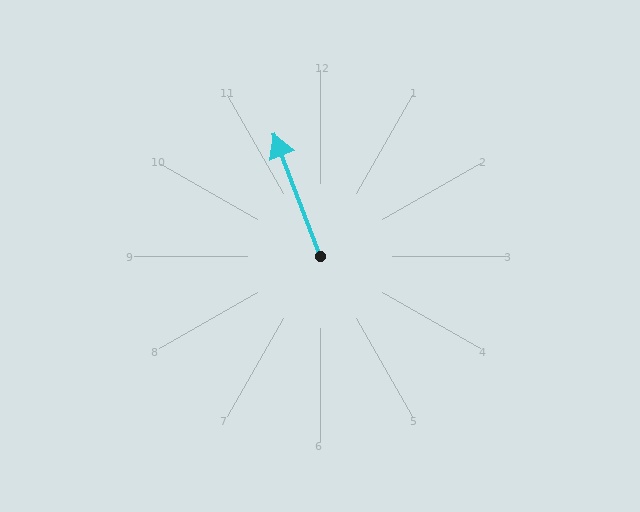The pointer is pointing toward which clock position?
Roughly 11 o'clock.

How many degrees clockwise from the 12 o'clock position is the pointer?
Approximately 339 degrees.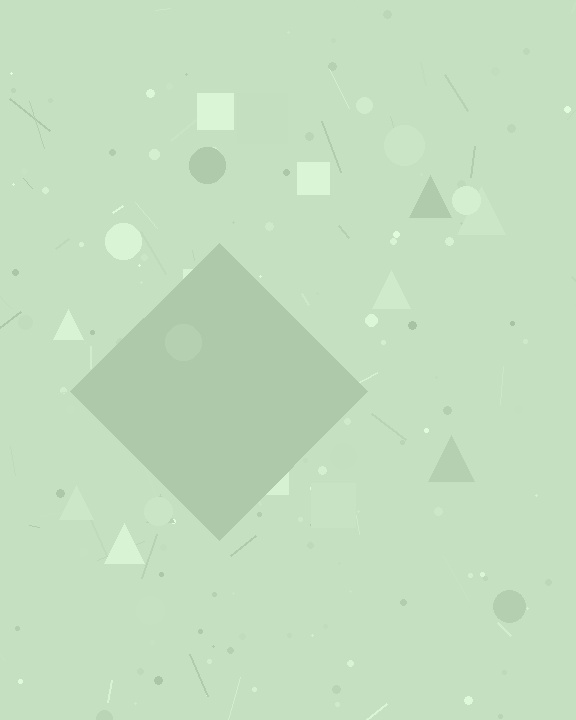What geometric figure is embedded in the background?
A diamond is embedded in the background.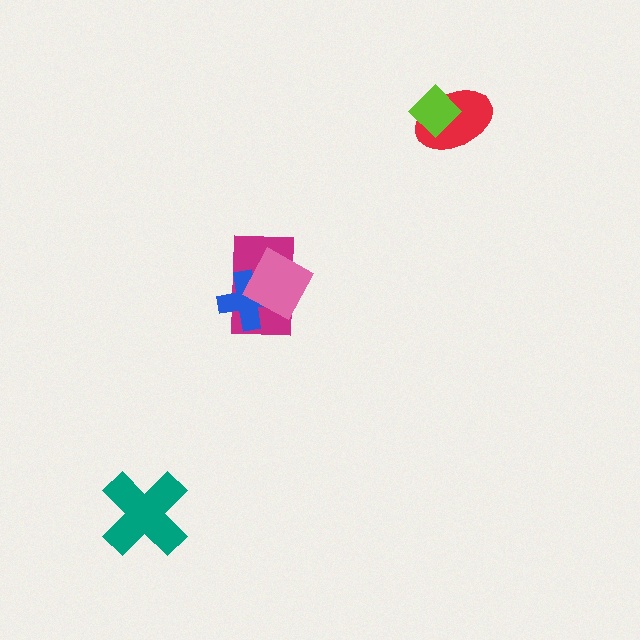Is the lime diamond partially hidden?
No, no other shape covers it.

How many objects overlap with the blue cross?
2 objects overlap with the blue cross.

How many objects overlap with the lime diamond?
1 object overlaps with the lime diamond.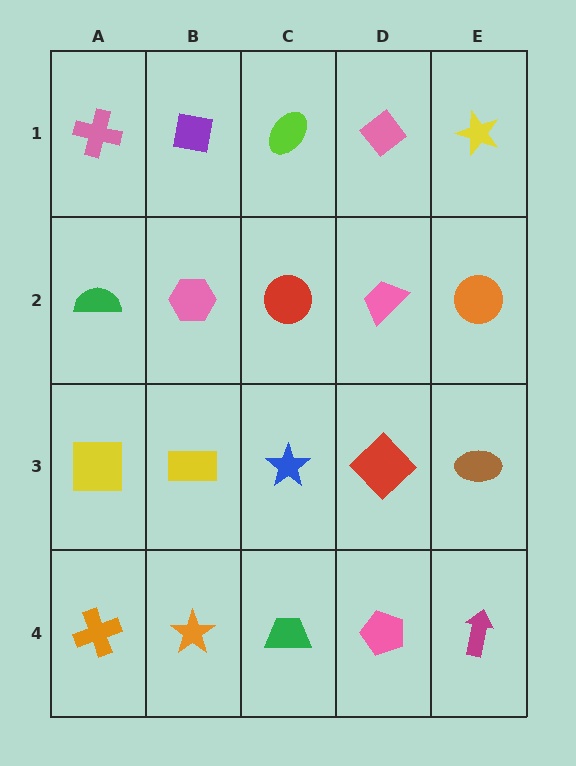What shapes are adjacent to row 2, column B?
A purple square (row 1, column B), a yellow rectangle (row 3, column B), a green semicircle (row 2, column A), a red circle (row 2, column C).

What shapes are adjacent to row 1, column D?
A pink trapezoid (row 2, column D), a lime ellipse (row 1, column C), a yellow star (row 1, column E).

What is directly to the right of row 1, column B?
A lime ellipse.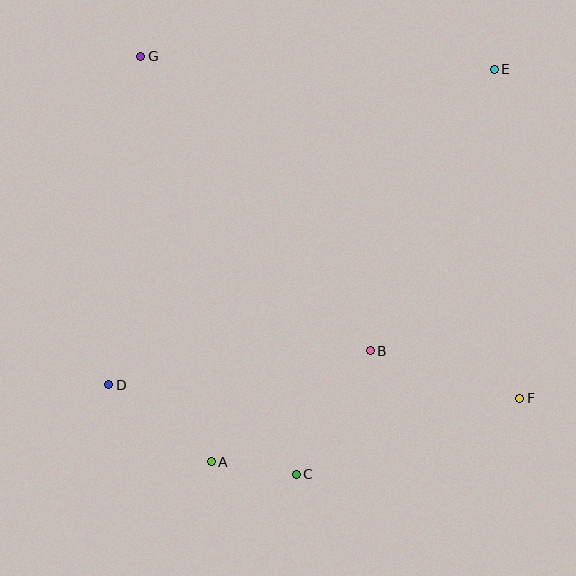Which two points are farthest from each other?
Points F and G are farthest from each other.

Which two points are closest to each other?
Points A and C are closest to each other.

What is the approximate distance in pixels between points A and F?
The distance between A and F is approximately 315 pixels.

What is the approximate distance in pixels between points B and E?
The distance between B and E is approximately 307 pixels.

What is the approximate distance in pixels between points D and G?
The distance between D and G is approximately 330 pixels.